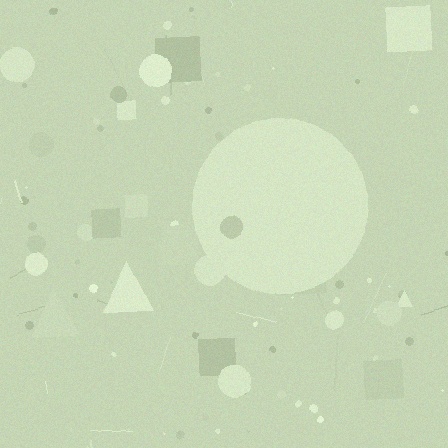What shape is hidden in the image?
A circle is hidden in the image.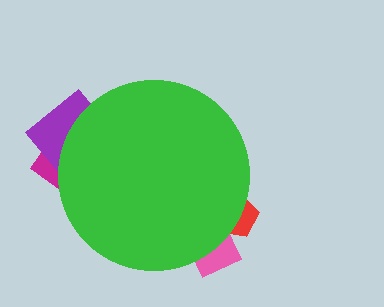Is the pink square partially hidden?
Yes, the pink square is partially hidden behind the green circle.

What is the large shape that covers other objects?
A green circle.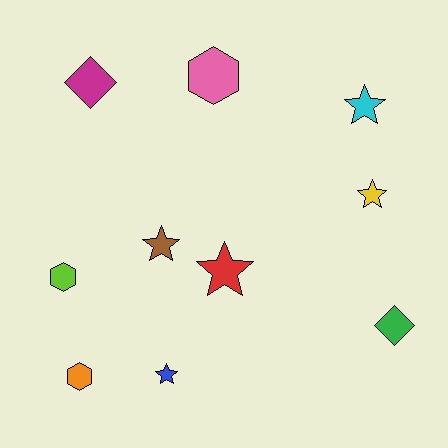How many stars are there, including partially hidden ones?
There are 5 stars.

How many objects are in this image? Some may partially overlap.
There are 10 objects.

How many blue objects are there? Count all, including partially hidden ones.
There is 1 blue object.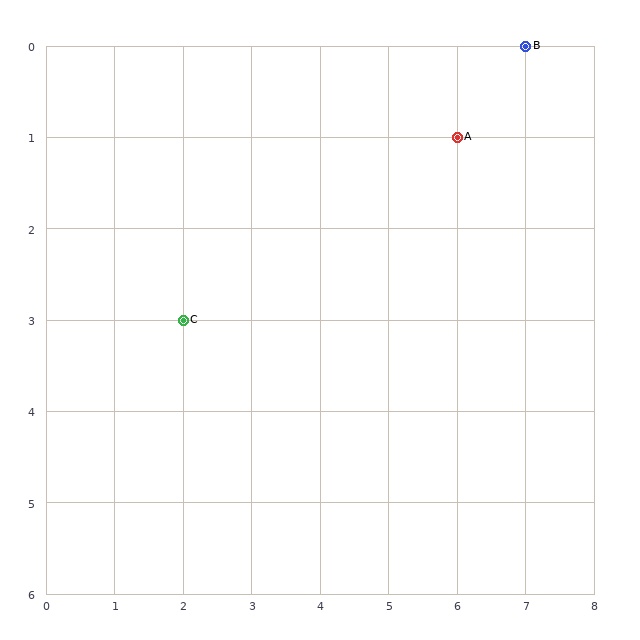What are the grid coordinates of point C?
Point C is at grid coordinates (2, 3).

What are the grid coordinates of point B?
Point B is at grid coordinates (7, 0).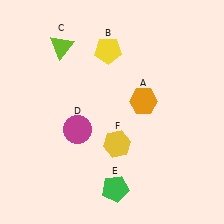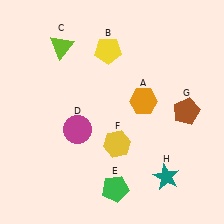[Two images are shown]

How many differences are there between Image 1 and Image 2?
There are 2 differences between the two images.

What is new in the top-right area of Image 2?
A brown pentagon (G) was added in the top-right area of Image 2.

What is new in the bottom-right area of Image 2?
A teal star (H) was added in the bottom-right area of Image 2.